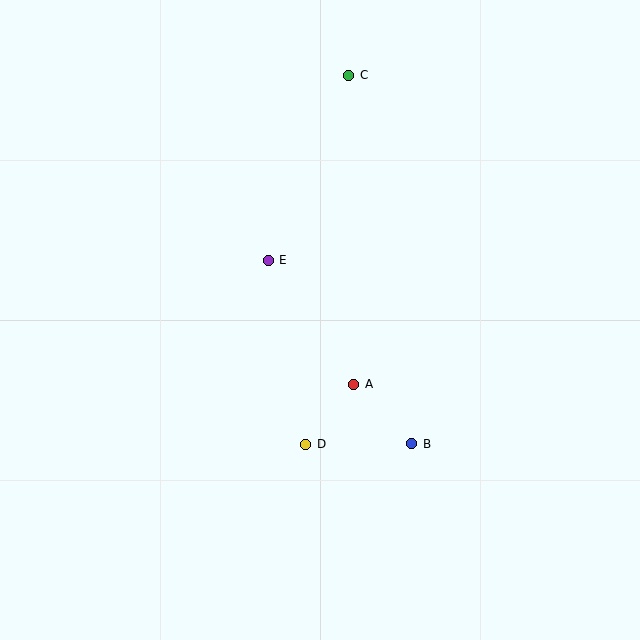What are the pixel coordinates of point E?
Point E is at (268, 260).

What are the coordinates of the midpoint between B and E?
The midpoint between B and E is at (340, 352).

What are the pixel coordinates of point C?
Point C is at (349, 75).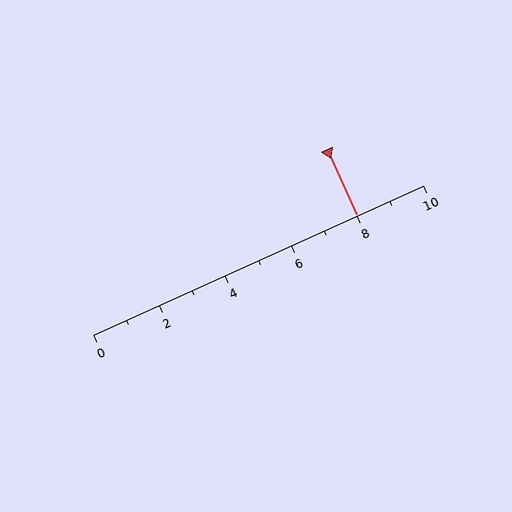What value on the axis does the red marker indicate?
The marker indicates approximately 8.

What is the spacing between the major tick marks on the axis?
The major ticks are spaced 2 apart.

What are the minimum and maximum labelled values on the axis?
The axis runs from 0 to 10.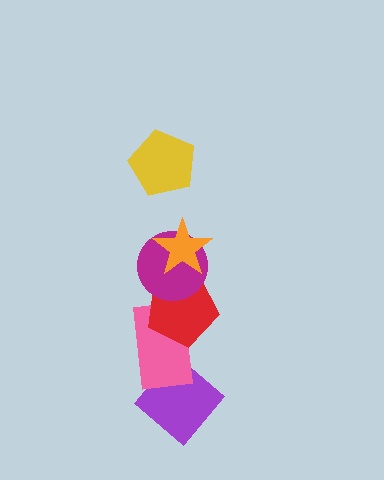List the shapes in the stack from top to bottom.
From top to bottom: the yellow pentagon, the orange star, the magenta circle, the red pentagon, the pink rectangle, the purple diamond.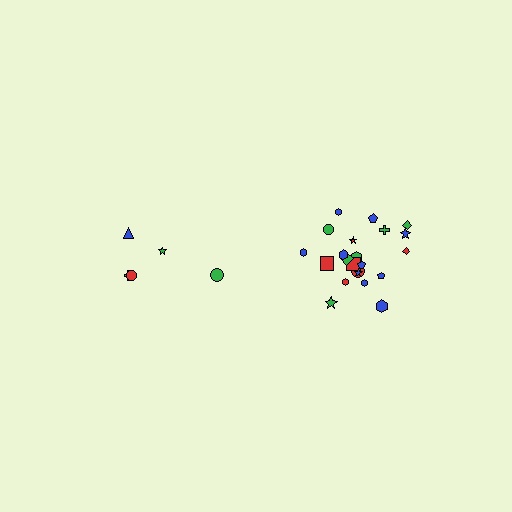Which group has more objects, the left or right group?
The right group.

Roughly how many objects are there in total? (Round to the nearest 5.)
Roughly 25 objects in total.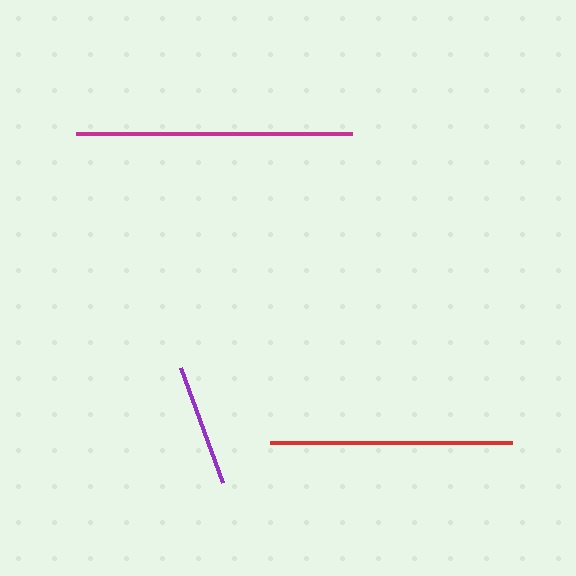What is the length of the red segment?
The red segment is approximately 242 pixels long.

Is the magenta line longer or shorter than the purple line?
The magenta line is longer than the purple line.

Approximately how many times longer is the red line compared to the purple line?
The red line is approximately 2.0 times the length of the purple line.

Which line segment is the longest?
The magenta line is the longest at approximately 276 pixels.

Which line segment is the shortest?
The purple line is the shortest at approximately 123 pixels.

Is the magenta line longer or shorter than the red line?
The magenta line is longer than the red line.